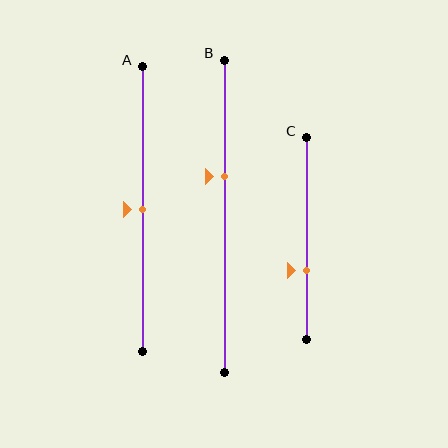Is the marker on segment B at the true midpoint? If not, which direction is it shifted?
No, the marker on segment B is shifted upward by about 13% of the segment length.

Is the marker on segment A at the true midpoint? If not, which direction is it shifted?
Yes, the marker on segment A is at the true midpoint.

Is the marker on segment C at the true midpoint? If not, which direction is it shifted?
No, the marker on segment C is shifted downward by about 16% of the segment length.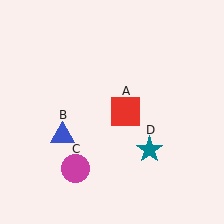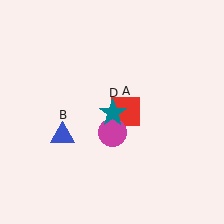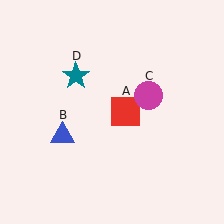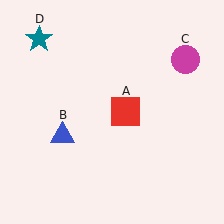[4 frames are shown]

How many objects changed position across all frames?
2 objects changed position: magenta circle (object C), teal star (object D).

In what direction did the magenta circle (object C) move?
The magenta circle (object C) moved up and to the right.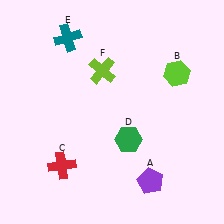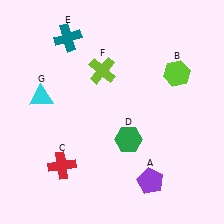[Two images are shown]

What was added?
A cyan triangle (G) was added in Image 2.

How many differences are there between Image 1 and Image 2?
There is 1 difference between the two images.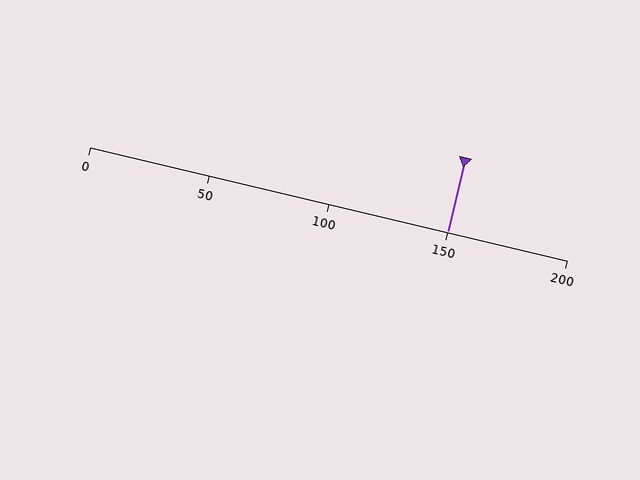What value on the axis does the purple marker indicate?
The marker indicates approximately 150.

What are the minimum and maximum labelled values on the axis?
The axis runs from 0 to 200.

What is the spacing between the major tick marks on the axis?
The major ticks are spaced 50 apart.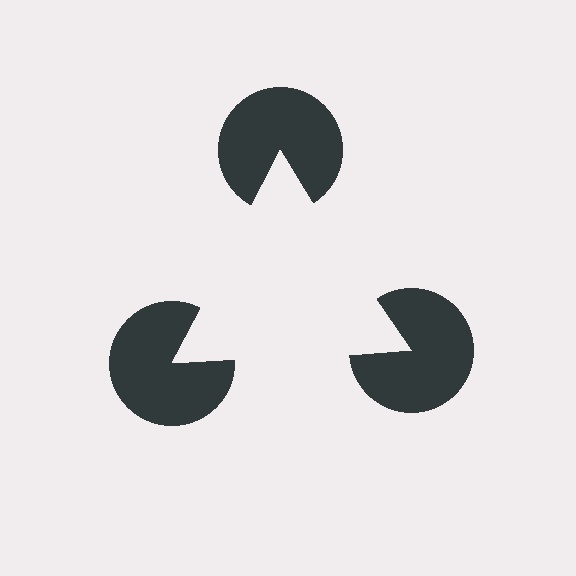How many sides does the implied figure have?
3 sides.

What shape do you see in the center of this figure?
An illusory triangle — its edges are inferred from the aligned wedge cuts in the pac-man discs, not physically drawn.